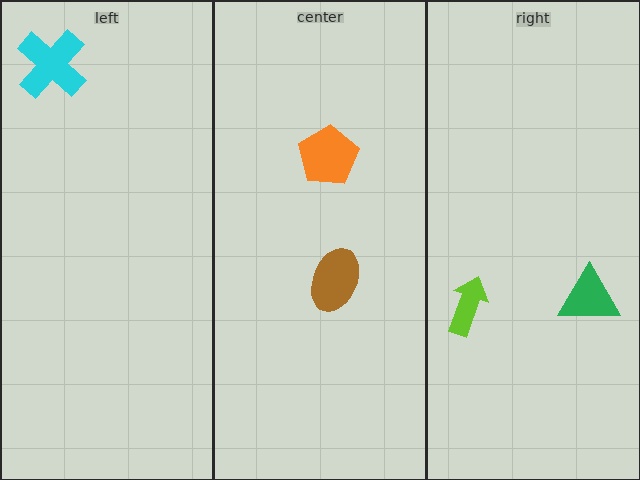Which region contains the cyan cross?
The left region.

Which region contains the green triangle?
The right region.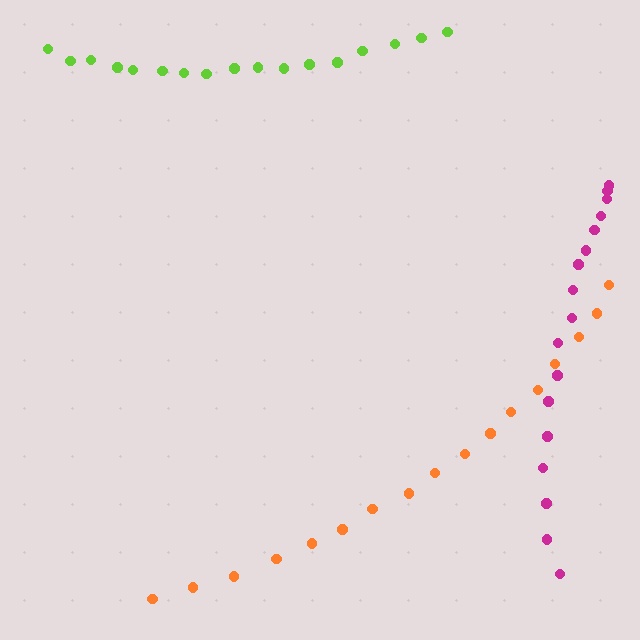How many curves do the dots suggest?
There are 3 distinct paths.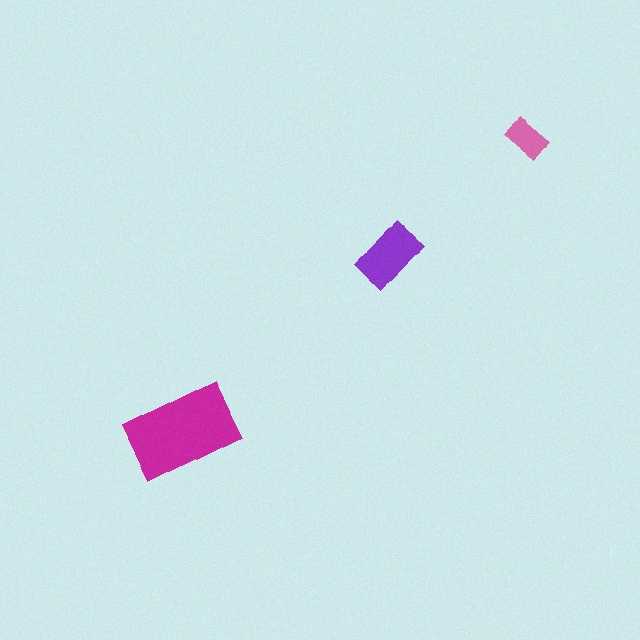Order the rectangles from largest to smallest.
the magenta one, the purple one, the pink one.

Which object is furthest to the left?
The magenta rectangle is leftmost.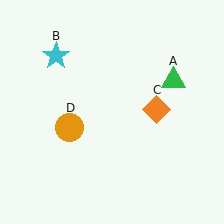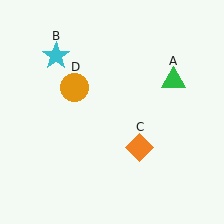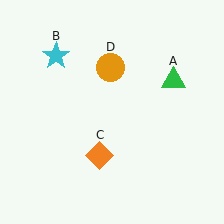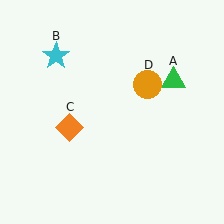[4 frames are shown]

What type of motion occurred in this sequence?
The orange diamond (object C), orange circle (object D) rotated clockwise around the center of the scene.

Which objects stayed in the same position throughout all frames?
Green triangle (object A) and cyan star (object B) remained stationary.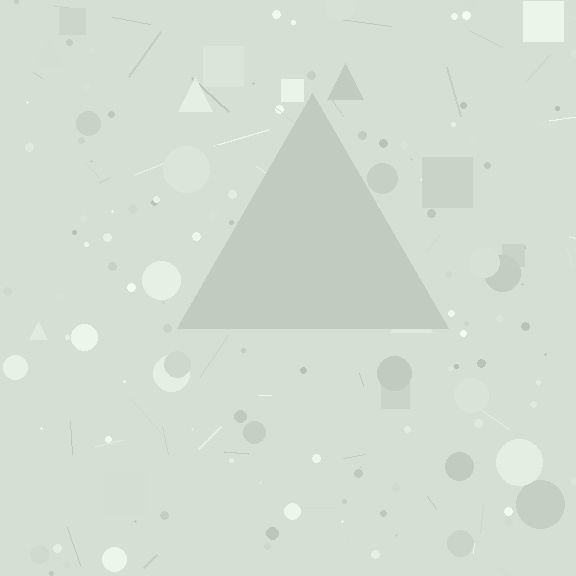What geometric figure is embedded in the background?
A triangle is embedded in the background.